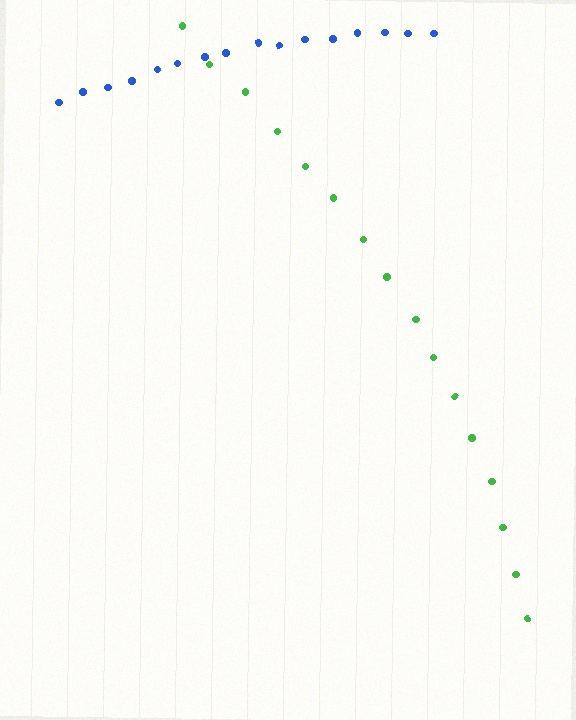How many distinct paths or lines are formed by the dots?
There are 2 distinct paths.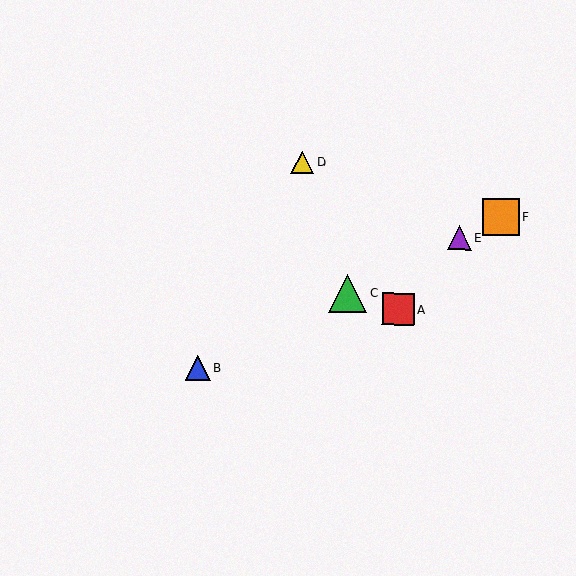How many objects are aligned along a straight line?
4 objects (B, C, E, F) are aligned along a straight line.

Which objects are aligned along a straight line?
Objects B, C, E, F are aligned along a straight line.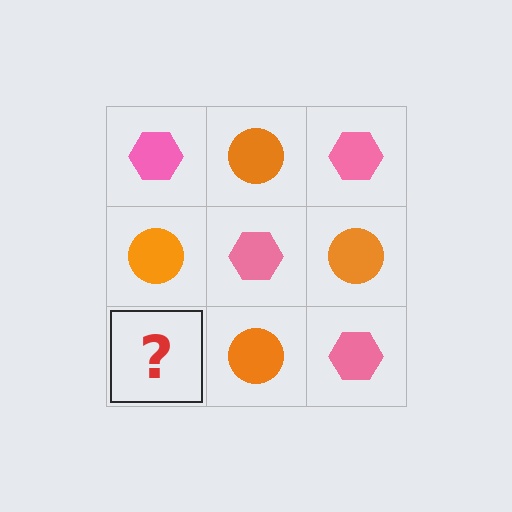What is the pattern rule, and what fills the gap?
The rule is that it alternates pink hexagon and orange circle in a checkerboard pattern. The gap should be filled with a pink hexagon.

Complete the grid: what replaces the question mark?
The question mark should be replaced with a pink hexagon.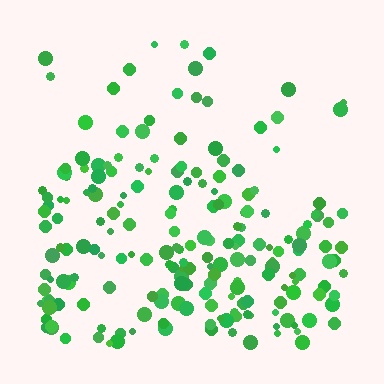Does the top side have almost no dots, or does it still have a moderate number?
Still a moderate number, just noticeably fewer than the bottom.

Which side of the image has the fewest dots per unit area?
The top.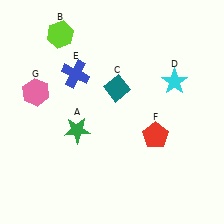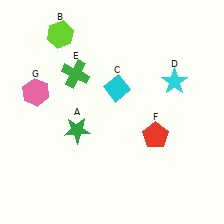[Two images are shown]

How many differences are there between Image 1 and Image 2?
There are 2 differences between the two images.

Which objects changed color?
C changed from teal to cyan. E changed from blue to green.